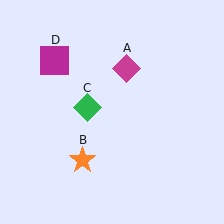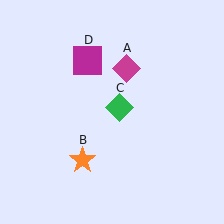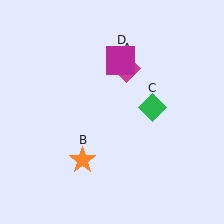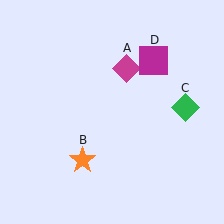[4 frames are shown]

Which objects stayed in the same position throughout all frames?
Magenta diamond (object A) and orange star (object B) remained stationary.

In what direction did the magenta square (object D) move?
The magenta square (object D) moved right.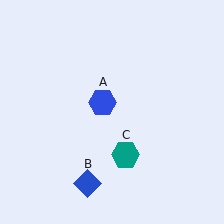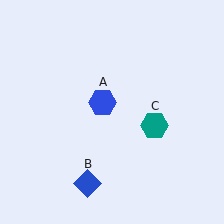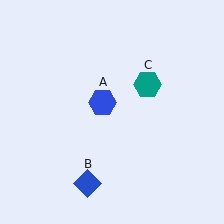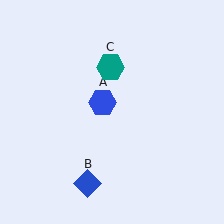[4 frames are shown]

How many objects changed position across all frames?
1 object changed position: teal hexagon (object C).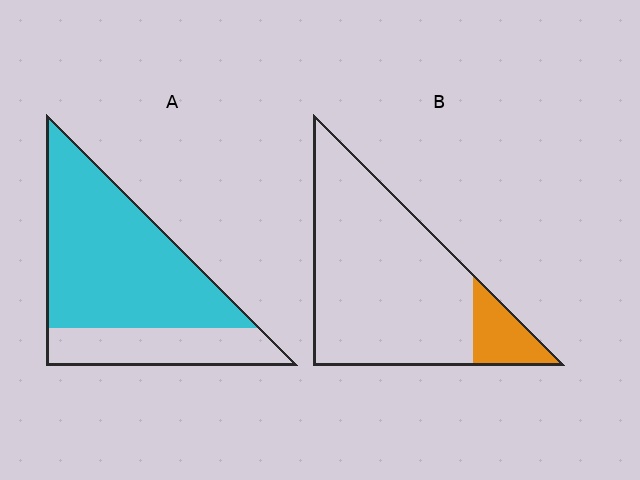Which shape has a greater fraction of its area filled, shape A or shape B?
Shape A.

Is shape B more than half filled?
No.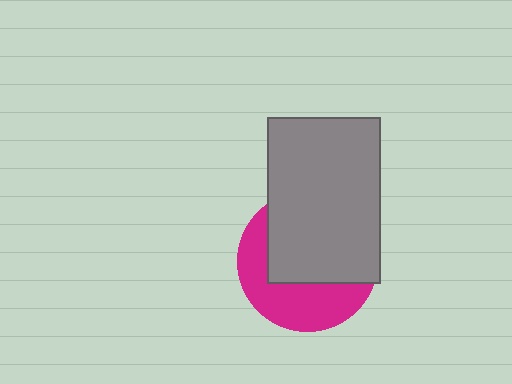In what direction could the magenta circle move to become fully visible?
The magenta circle could move down. That would shift it out from behind the gray rectangle entirely.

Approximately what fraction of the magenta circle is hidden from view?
Roughly 57% of the magenta circle is hidden behind the gray rectangle.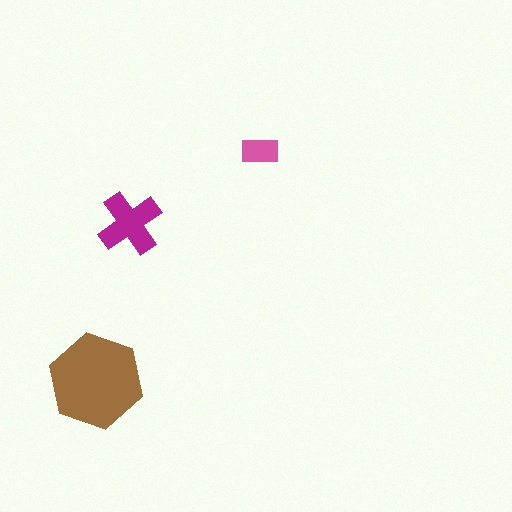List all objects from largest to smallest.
The brown hexagon, the magenta cross, the pink rectangle.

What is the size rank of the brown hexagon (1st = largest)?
1st.